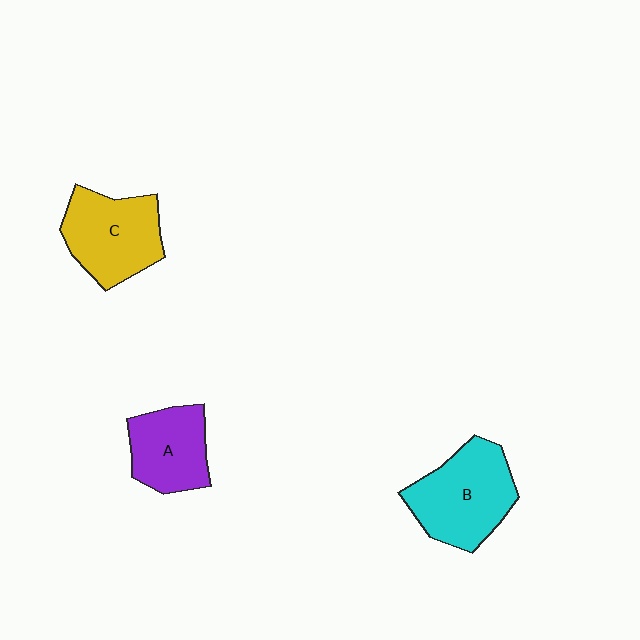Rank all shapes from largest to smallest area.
From largest to smallest: B (cyan), C (yellow), A (purple).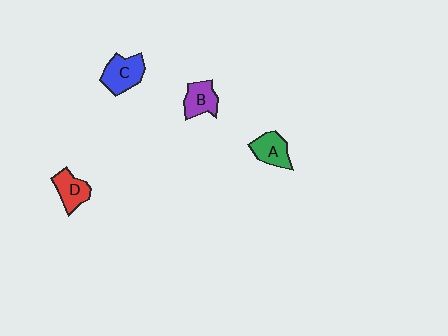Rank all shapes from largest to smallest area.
From largest to smallest: C (blue), A (green), D (red), B (purple).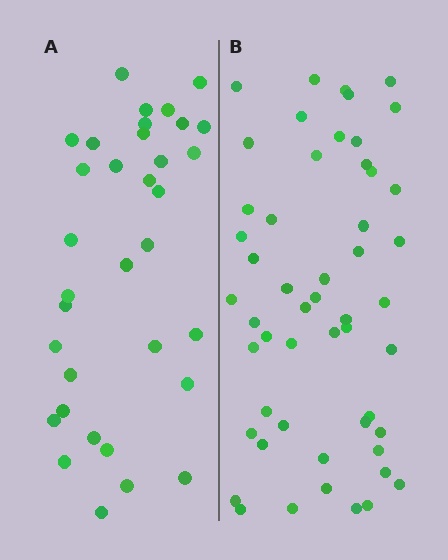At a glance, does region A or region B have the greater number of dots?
Region B (the right region) has more dots.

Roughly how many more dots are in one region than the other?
Region B has approximately 20 more dots than region A.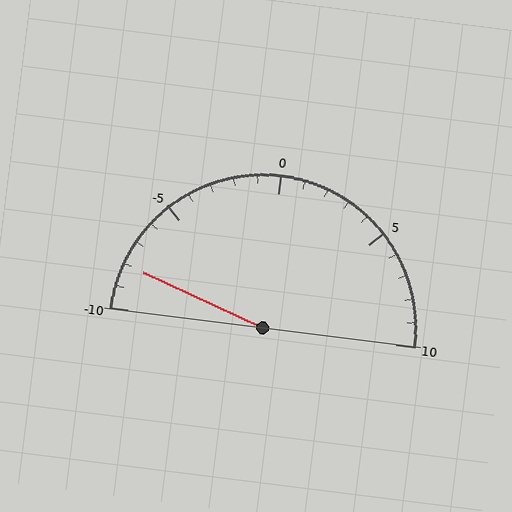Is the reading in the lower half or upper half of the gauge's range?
The reading is in the lower half of the range (-10 to 10).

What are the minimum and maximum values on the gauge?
The gauge ranges from -10 to 10.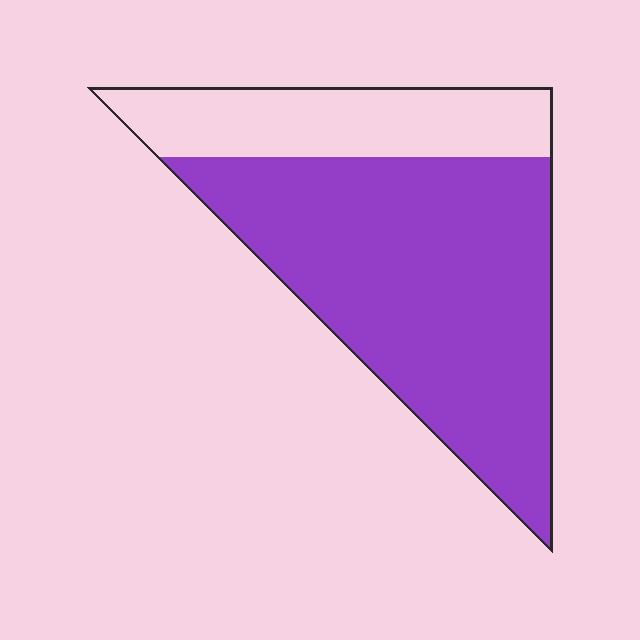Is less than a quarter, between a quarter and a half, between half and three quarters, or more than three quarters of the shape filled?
Between half and three quarters.